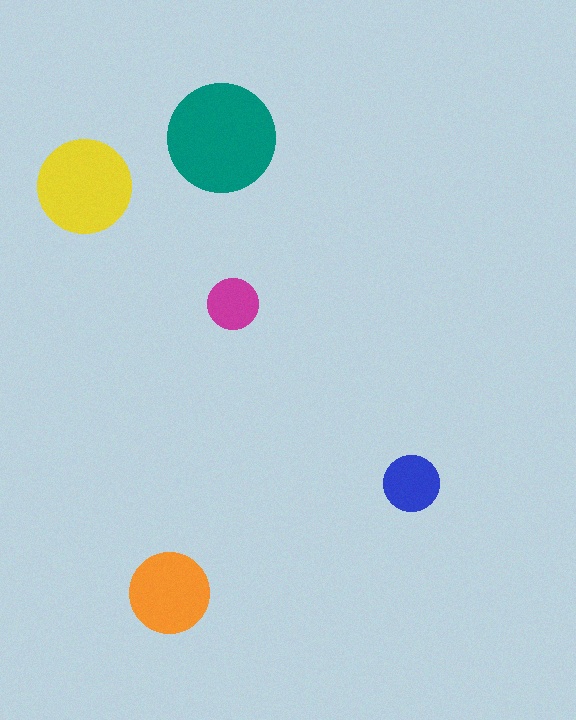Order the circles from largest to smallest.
the teal one, the yellow one, the orange one, the blue one, the magenta one.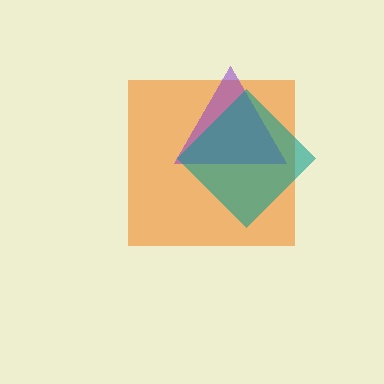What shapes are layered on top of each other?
The layered shapes are: an orange square, a purple triangle, a teal diamond.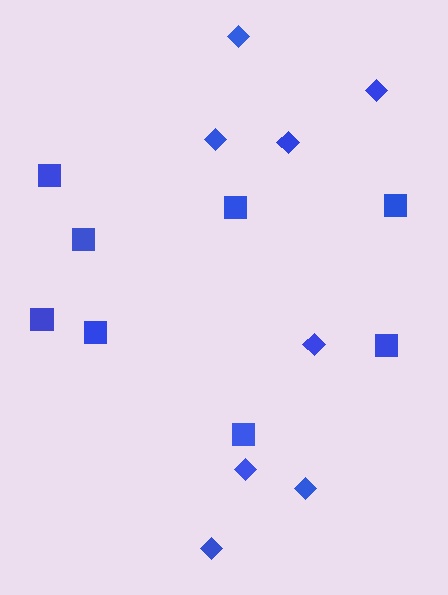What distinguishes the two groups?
There are 2 groups: one group of diamonds (8) and one group of squares (8).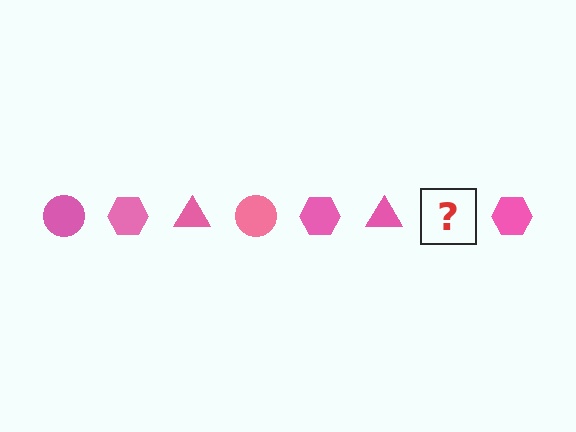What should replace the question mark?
The question mark should be replaced with a pink circle.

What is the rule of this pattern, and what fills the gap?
The rule is that the pattern cycles through circle, hexagon, triangle shapes in pink. The gap should be filled with a pink circle.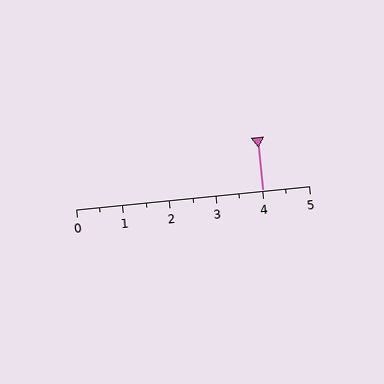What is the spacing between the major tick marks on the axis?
The major ticks are spaced 1 apart.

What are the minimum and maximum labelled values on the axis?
The axis runs from 0 to 5.